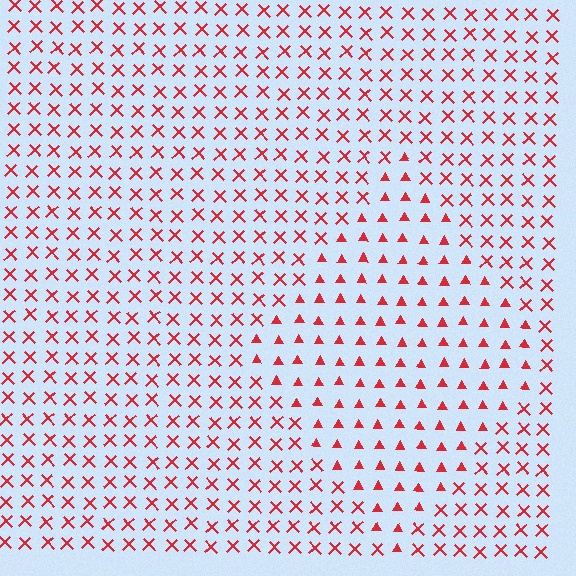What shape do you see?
I see a diamond.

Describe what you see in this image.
The image is filled with small red elements arranged in a uniform grid. A diamond-shaped region contains triangles, while the surrounding area contains X marks. The boundary is defined purely by the change in element shape.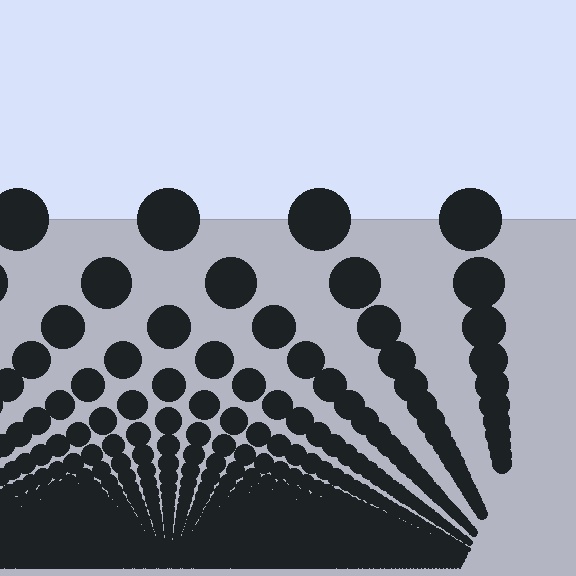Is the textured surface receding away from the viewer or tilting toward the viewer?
The surface appears to tilt toward the viewer. Texture elements get larger and sparser toward the top.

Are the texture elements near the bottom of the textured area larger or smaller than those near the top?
Smaller. The gradient is inverted — elements near the bottom are smaller and denser.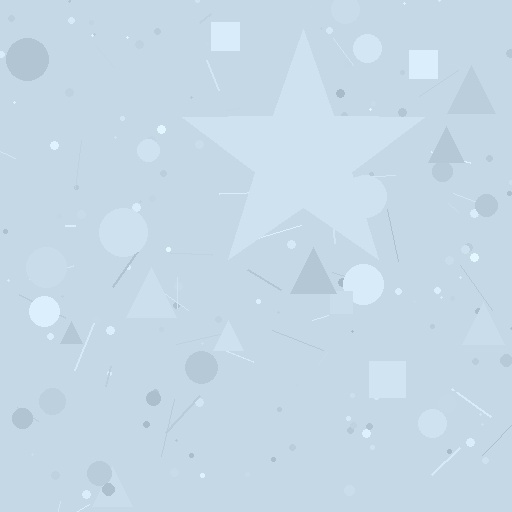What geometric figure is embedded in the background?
A star is embedded in the background.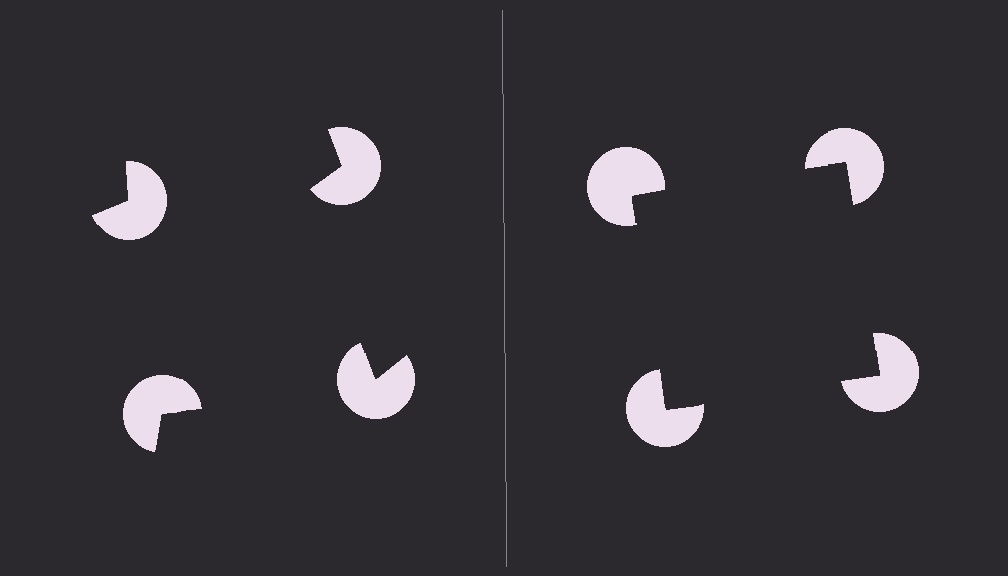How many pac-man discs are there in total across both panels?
8 — 4 on each side.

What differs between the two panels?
The pac-man discs are positioned identically on both sides; only the wedge orientations differ. On the right they align to a square; on the left they are misaligned.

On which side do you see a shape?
An illusory square appears on the right side. On the left side the wedge cuts are rotated, so no coherent shape forms.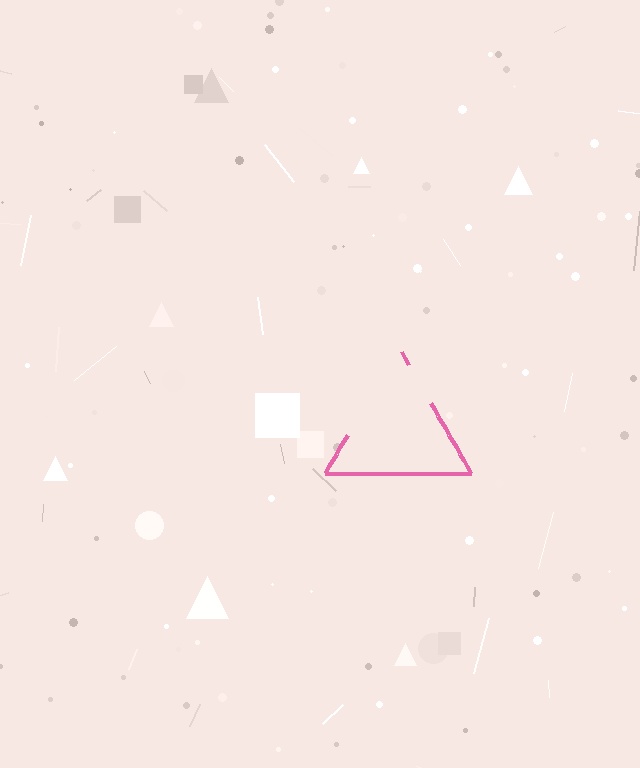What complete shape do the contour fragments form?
The contour fragments form a triangle.